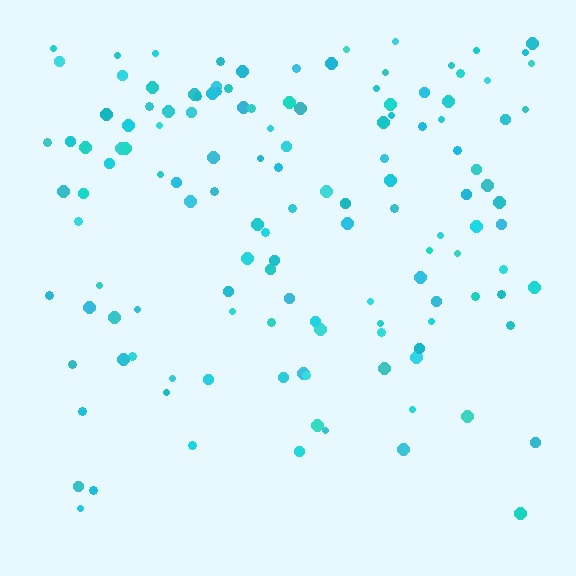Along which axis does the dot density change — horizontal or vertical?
Vertical.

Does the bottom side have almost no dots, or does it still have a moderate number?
Still a moderate number, just noticeably fewer than the top.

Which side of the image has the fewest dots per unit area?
The bottom.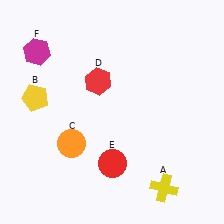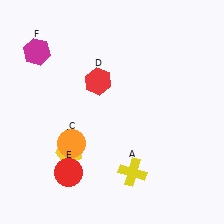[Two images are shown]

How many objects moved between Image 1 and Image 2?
3 objects moved between the two images.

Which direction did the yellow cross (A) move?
The yellow cross (A) moved left.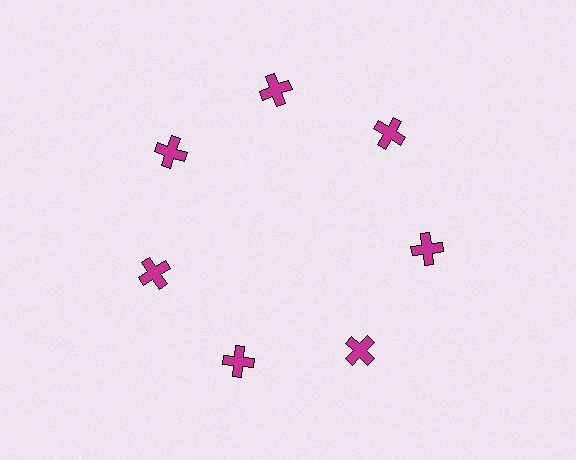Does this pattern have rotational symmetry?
Yes, this pattern has 7-fold rotational symmetry. It looks the same after rotating 51 degrees around the center.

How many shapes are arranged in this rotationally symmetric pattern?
There are 7 shapes, arranged in 7 groups of 1.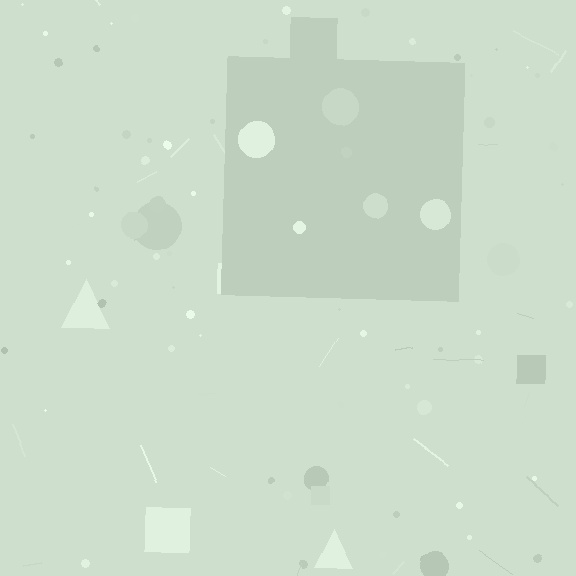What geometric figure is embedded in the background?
A square is embedded in the background.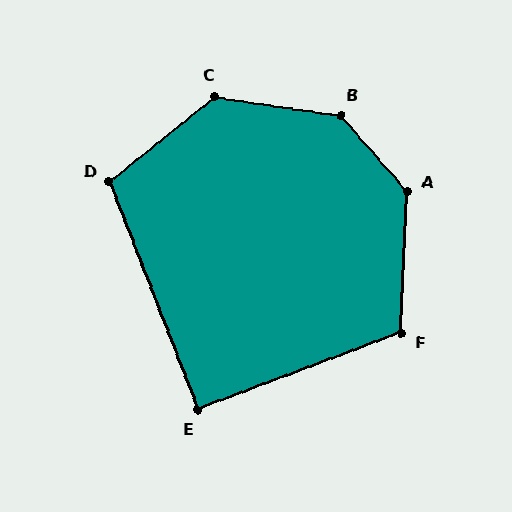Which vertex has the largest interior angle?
B, at approximately 139 degrees.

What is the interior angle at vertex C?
Approximately 133 degrees (obtuse).